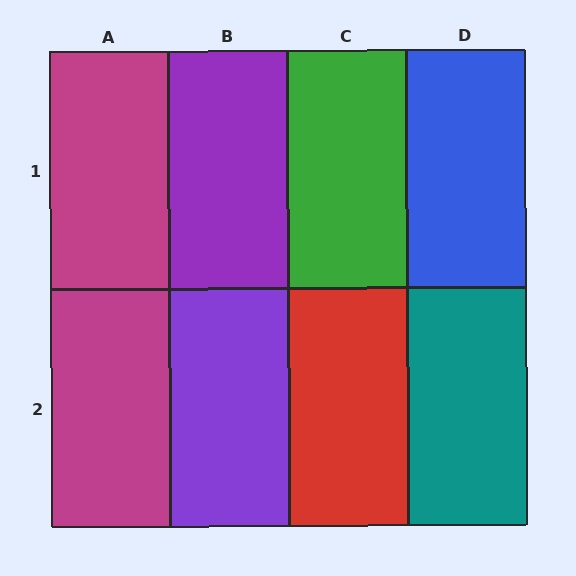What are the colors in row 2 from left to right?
Magenta, purple, red, teal.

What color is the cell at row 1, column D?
Blue.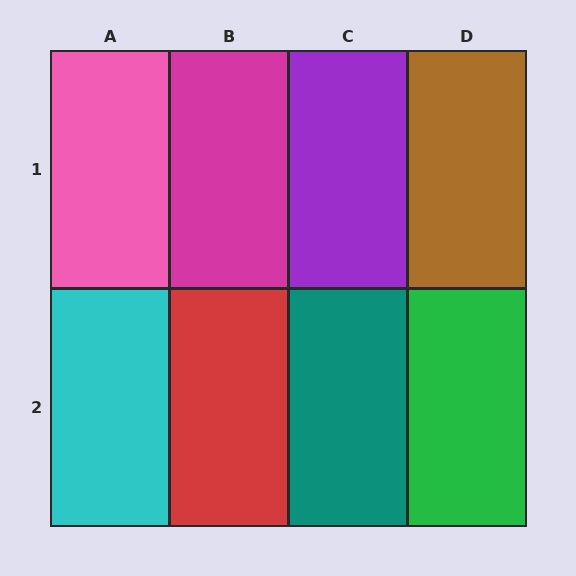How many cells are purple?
1 cell is purple.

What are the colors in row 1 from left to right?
Pink, magenta, purple, brown.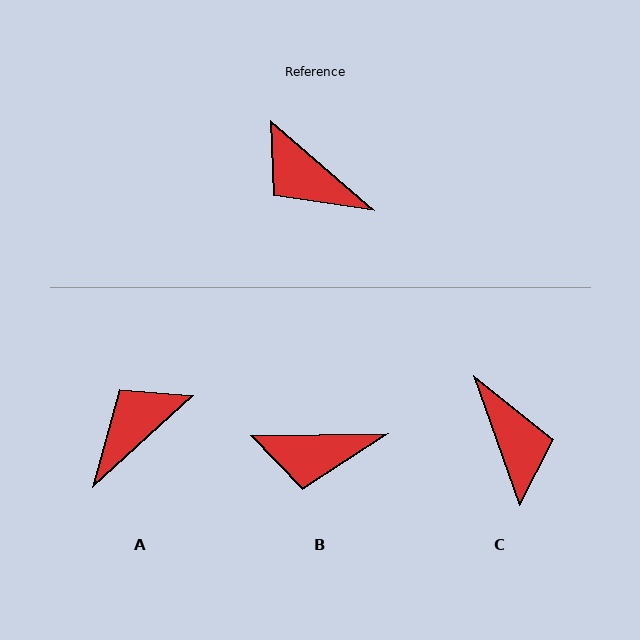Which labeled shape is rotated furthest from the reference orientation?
C, about 150 degrees away.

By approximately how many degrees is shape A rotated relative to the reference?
Approximately 97 degrees clockwise.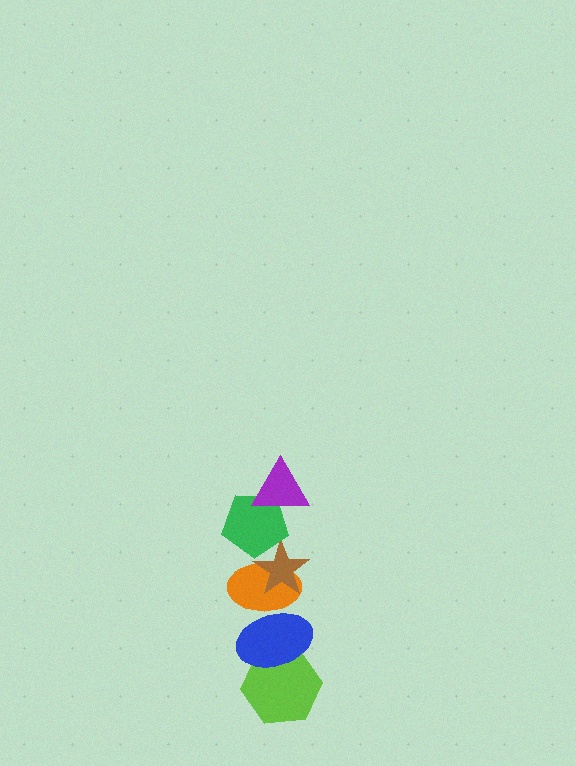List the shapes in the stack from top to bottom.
From top to bottom: the purple triangle, the green pentagon, the brown star, the orange ellipse, the blue ellipse, the lime hexagon.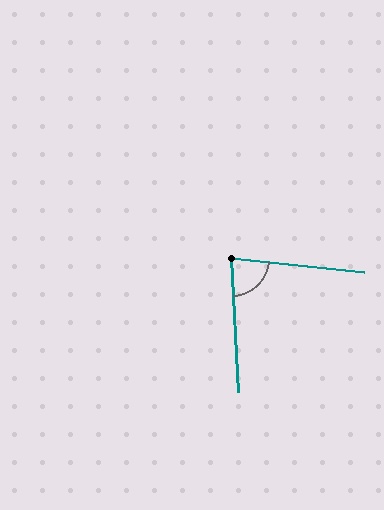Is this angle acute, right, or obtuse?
It is acute.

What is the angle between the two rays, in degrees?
Approximately 81 degrees.